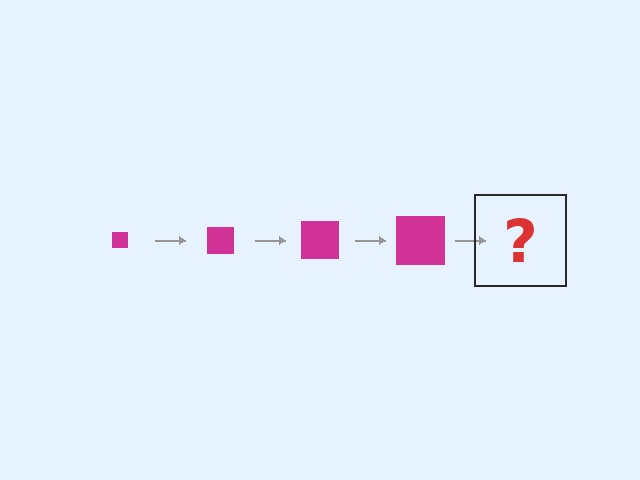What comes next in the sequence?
The next element should be a magenta square, larger than the previous one.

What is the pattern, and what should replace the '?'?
The pattern is that the square gets progressively larger each step. The '?' should be a magenta square, larger than the previous one.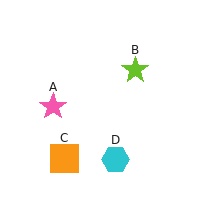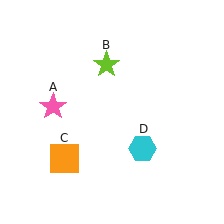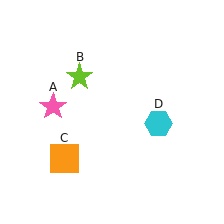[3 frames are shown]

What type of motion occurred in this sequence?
The lime star (object B), cyan hexagon (object D) rotated counterclockwise around the center of the scene.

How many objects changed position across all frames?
2 objects changed position: lime star (object B), cyan hexagon (object D).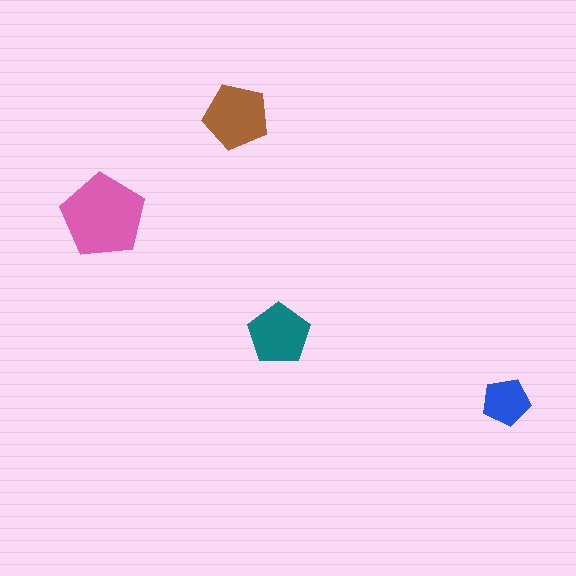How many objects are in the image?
There are 4 objects in the image.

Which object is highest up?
The brown pentagon is topmost.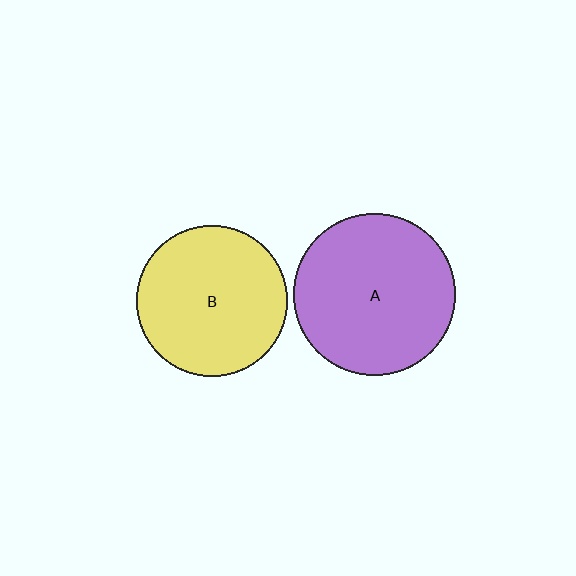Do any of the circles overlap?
No, none of the circles overlap.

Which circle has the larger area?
Circle A (purple).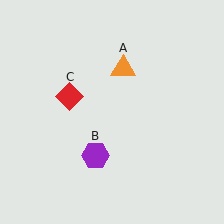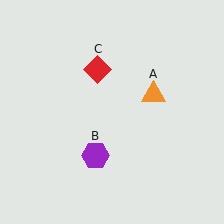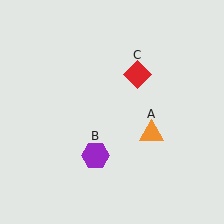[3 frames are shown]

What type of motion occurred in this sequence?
The orange triangle (object A), red diamond (object C) rotated clockwise around the center of the scene.